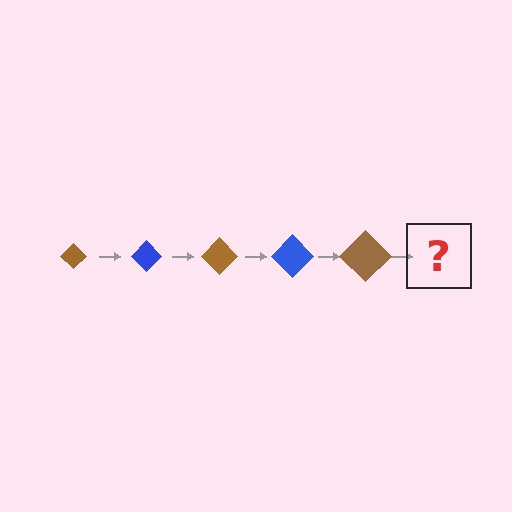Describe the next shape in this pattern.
It should be a blue diamond, larger than the previous one.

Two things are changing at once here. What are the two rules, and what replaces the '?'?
The two rules are that the diamond grows larger each step and the color cycles through brown and blue. The '?' should be a blue diamond, larger than the previous one.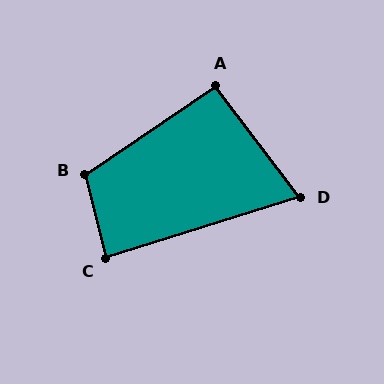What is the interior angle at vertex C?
Approximately 87 degrees (approximately right).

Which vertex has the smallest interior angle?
D, at approximately 70 degrees.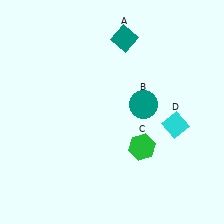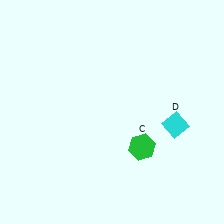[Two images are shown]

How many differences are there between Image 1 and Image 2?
There are 2 differences between the two images.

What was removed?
The teal diamond (A), the teal circle (B) were removed in Image 2.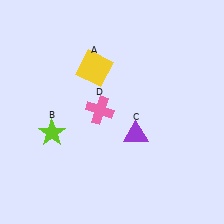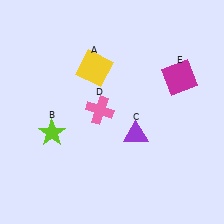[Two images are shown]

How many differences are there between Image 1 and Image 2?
There is 1 difference between the two images.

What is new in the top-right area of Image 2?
A magenta square (E) was added in the top-right area of Image 2.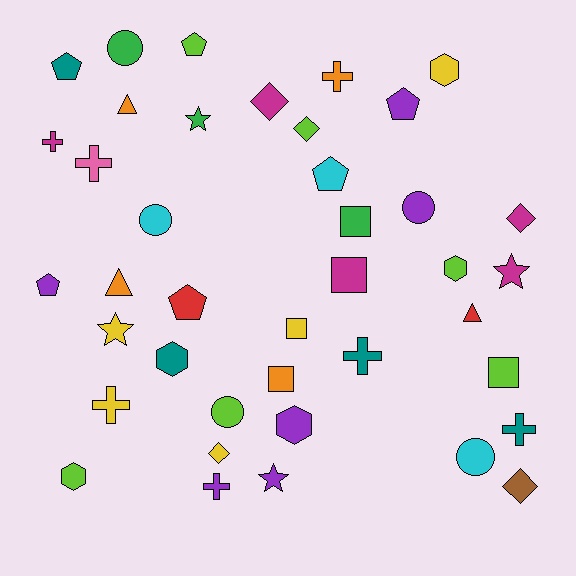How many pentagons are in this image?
There are 6 pentagons.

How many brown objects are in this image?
There is 1 brown object.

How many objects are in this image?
There are 40 objects.